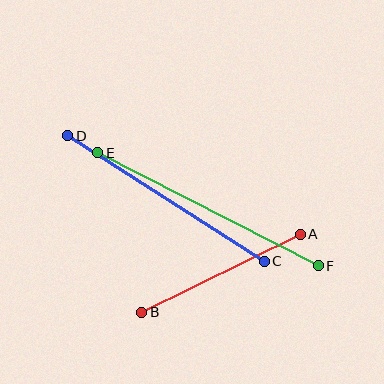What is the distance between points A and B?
The distance is approximately 176 pixels.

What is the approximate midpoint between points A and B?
The midpoint is at approximately (221, 273) pixels.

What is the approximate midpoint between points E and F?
The midpoint is at approximately (208, 209) pixels.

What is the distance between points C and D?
The distance is approximately 233 pixels.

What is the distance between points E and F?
The distance is approximately 248 pixels.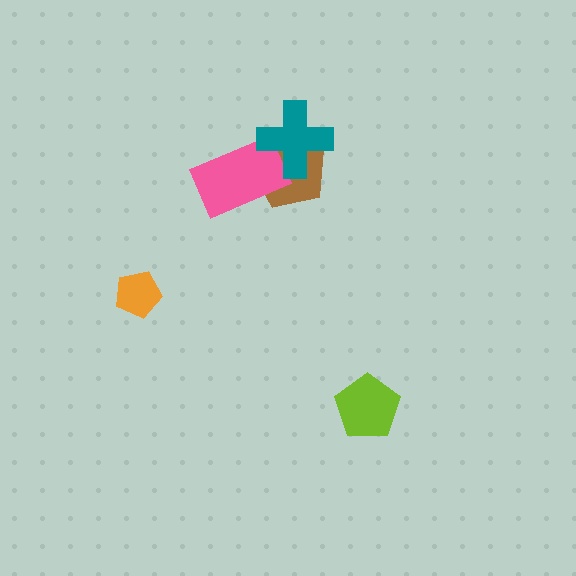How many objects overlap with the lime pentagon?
0 objects overlap with the lime pentagon.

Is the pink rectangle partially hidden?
Yes, it is partially covered by another shape.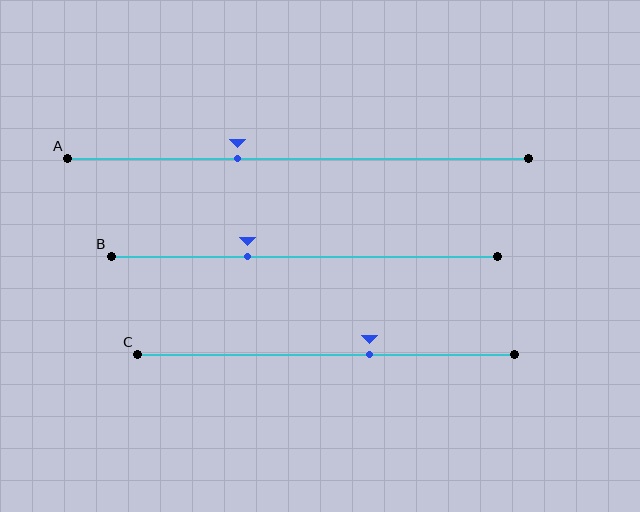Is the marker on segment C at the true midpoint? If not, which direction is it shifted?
No, the marker on segment C is shifted to the right by about 12% of the segment length.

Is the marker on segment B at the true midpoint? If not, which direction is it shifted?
No, the marker on segment B is shifted to the left by about 15% of the segment length.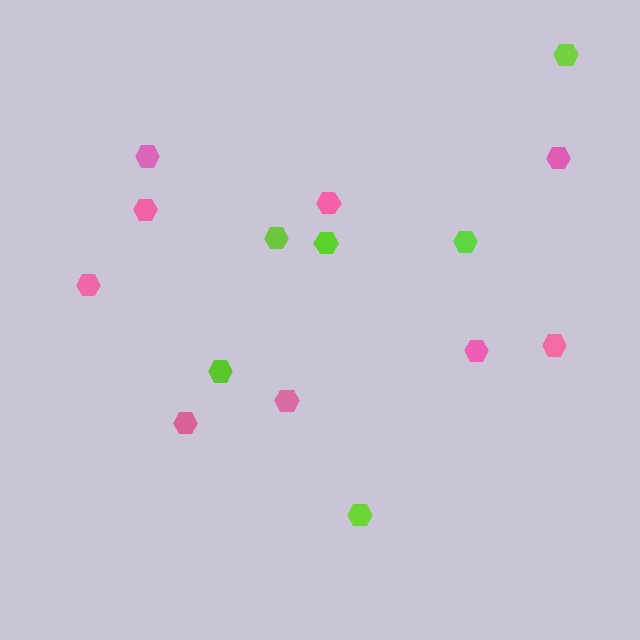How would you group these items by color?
There are 2 groups: one group of pink hexagons (9) and one group of lime hexagons (6).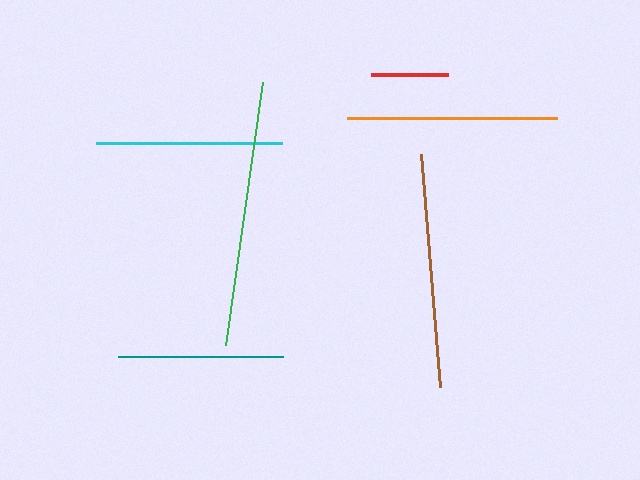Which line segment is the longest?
The green line is the longest at approximately 265 pixels.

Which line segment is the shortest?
The red line is the shortest at approximately 78 pixels.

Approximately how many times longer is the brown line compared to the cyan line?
The brown line is approximately 1.3 times the length of the cyan line.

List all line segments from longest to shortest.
From longest to shortest: green, brown, orange, cyan, teal, red.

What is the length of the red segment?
The red segment is approximately 78 pixels long.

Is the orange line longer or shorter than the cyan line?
The orange line is longer than the cyan line.